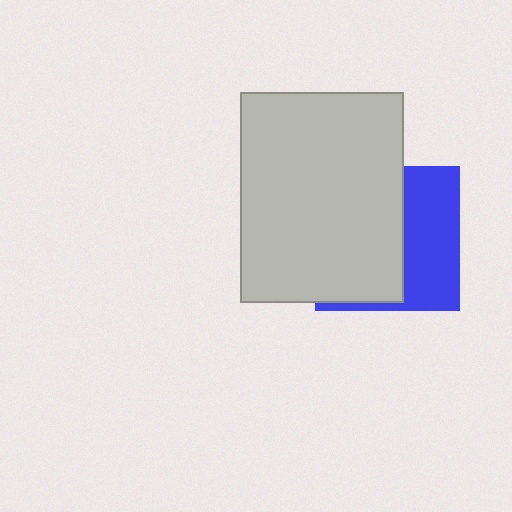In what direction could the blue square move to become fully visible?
The blue square could move right. That would shift it out from behind the light gray rectangle entirely.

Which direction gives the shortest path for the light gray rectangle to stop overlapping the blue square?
Moving left gives the shortest separation.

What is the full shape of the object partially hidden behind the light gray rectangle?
The partially hidden object is a blue square.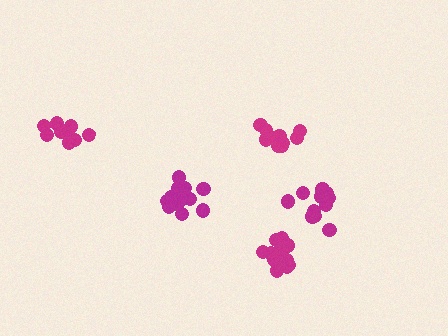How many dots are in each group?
Group 1: 11 dots, Group 2: 12 dots, Group 3: 16 dots, Group 4: 11 dots, Group 5: 16 dots (66 total).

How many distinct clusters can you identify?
There are 5 distinct clusters.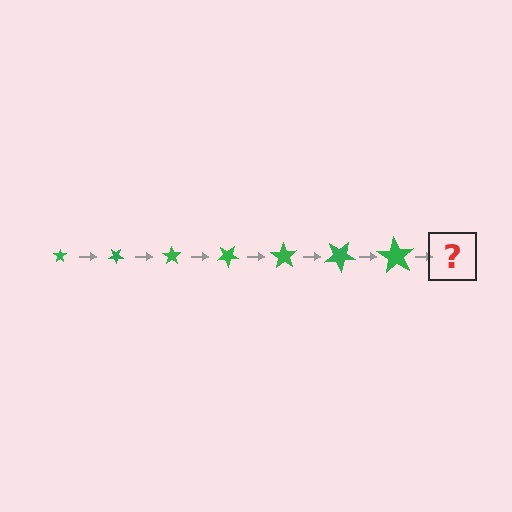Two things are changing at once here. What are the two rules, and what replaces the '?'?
The two rules are that the star grows larger each step and it rotates 35 degrees each step. The '?' should be a star, larger than the previous one and rotated 245 degrees from the start.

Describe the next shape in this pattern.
It should be a star, larger than the previous one and rotated 245 degrees from the start.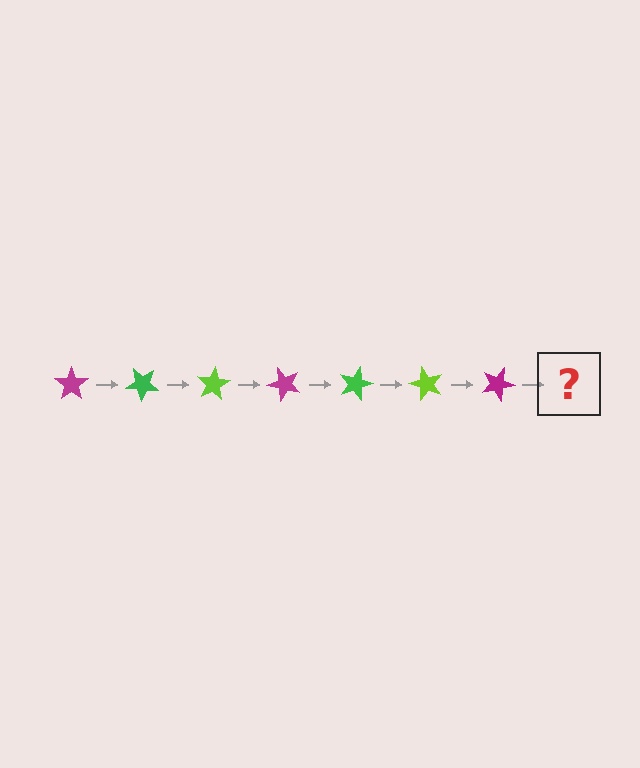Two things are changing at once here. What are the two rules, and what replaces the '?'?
The two rules are that it rotates 40 degrees each step and the color cycles through magenta, green, and lime. The '?' should be a green star, rotated 280 degrees from the start.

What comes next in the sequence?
The next element should be a green star, rotated 280 degrees from the start.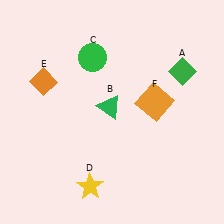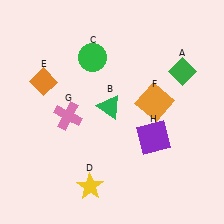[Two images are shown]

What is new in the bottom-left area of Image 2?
A pink cross (G) was added in the bottom-left area of Image 2.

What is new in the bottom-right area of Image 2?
A purple square (H) was added in the bottom-right area of Image 2.